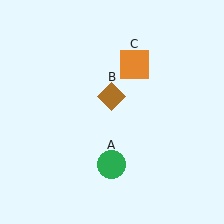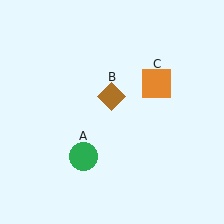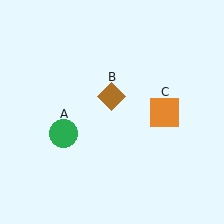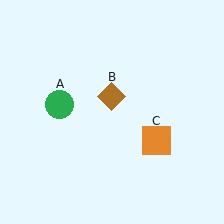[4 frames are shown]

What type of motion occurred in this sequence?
The green circle (object A), orange square (object C) rotated clockwise around the center of the scene.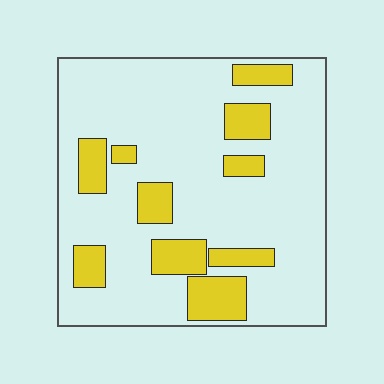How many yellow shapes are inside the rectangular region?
10.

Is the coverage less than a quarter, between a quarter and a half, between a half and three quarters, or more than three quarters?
Less than a quarter.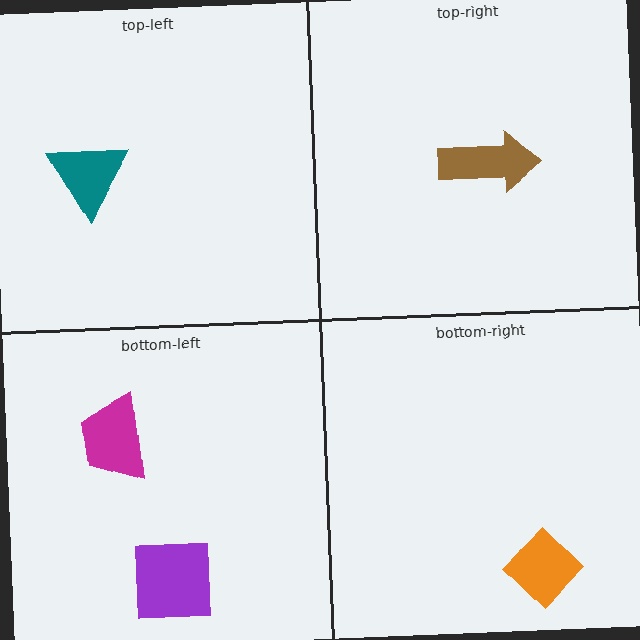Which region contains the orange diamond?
The bottom-right region.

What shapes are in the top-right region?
The brown arrow.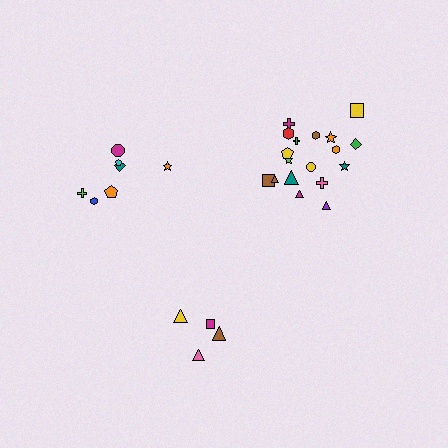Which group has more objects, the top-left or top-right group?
The top-right group.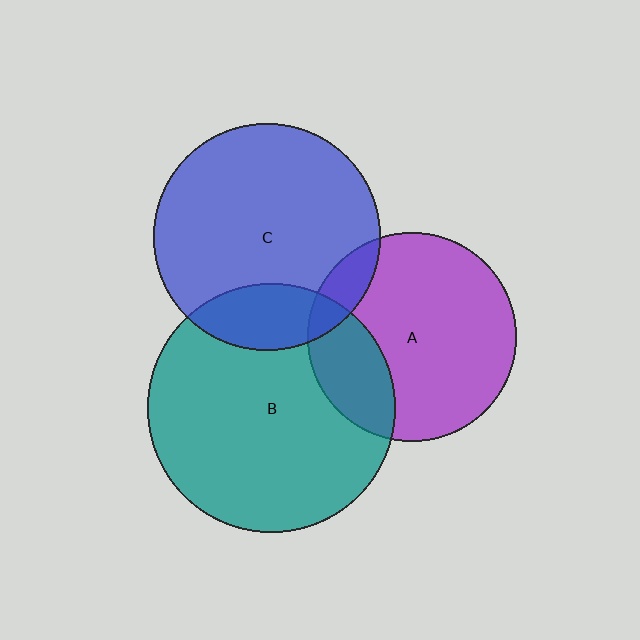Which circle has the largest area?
Circle B (teal).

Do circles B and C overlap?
Yes.